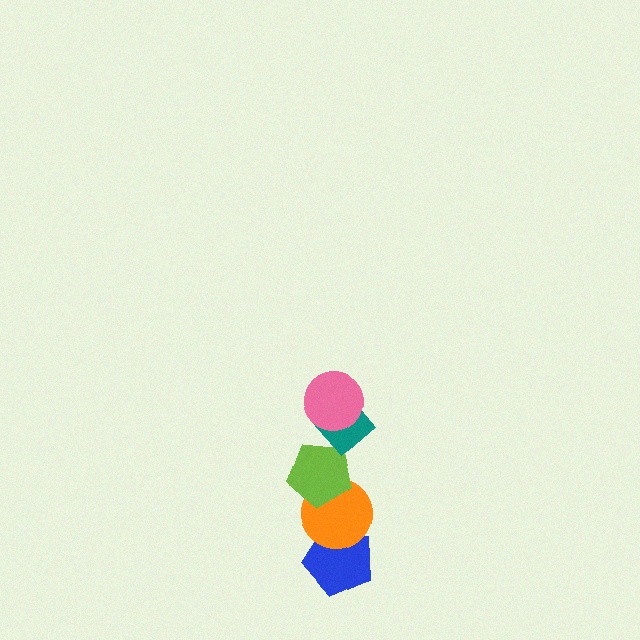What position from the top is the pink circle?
The pink circle is 1st from the top.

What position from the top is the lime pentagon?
The lime pentagon is 3rd from the top.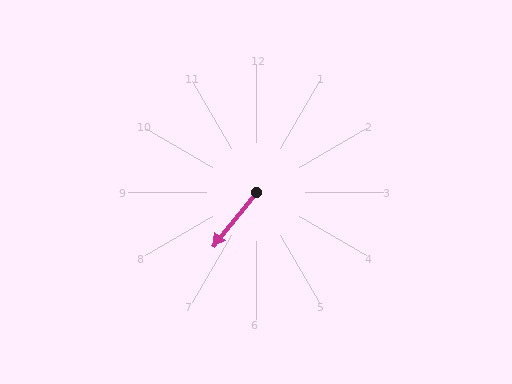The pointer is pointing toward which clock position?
Roughly 7 o'clock.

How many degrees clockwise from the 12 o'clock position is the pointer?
Approximately 219 degrees.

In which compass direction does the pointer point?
Southwest.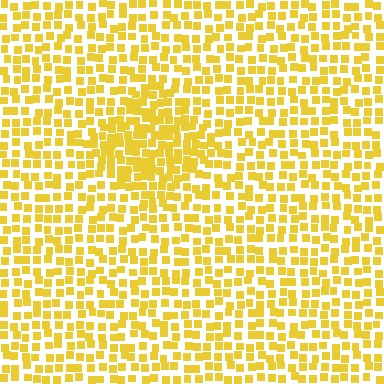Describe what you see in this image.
The image contains small yellow elements arranged at two different densities. A diamond-shaped region is visible where the elements are more densely packed than the surrounding area.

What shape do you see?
I see a diamond.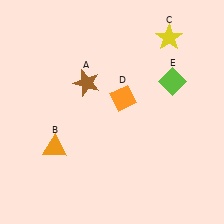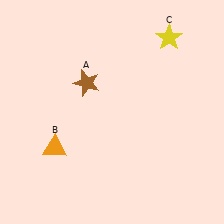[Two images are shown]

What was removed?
The orange diamond (D), the lime diamond (E) were removed in Image 2.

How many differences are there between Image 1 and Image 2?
There are 2 differences between the two images.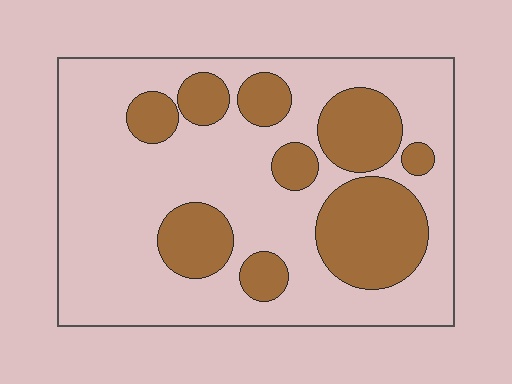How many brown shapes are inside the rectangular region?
9.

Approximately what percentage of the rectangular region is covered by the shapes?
Approximately 30%.